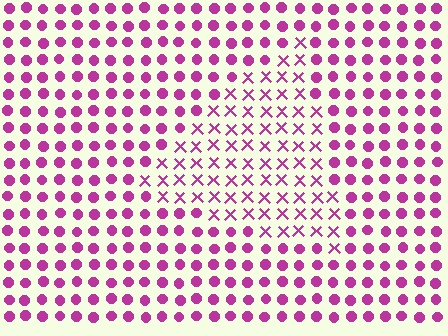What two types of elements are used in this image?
The image uses X marks inside the triangle region and circles outside it.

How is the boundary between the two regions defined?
The boundary is defined by a change in element shape: X marks inside vs. circles outside. All elements share the same color and spacing.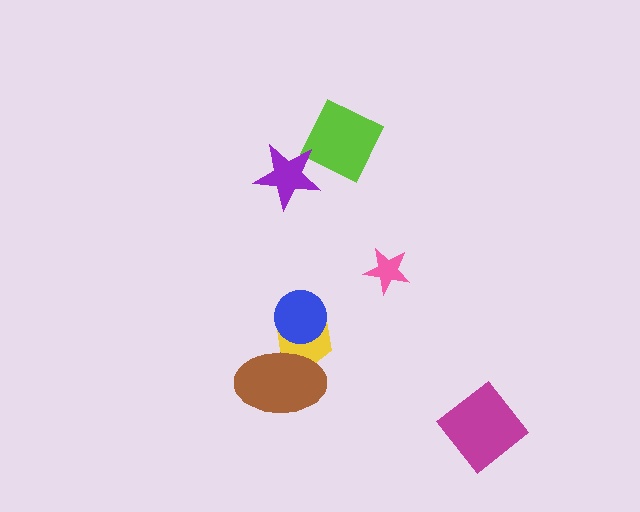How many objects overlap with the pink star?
0 objects overlap with the pink star.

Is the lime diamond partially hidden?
Yes, it is partially covered by another shape.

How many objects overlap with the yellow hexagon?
2 objects overlap with the yellow hexagon.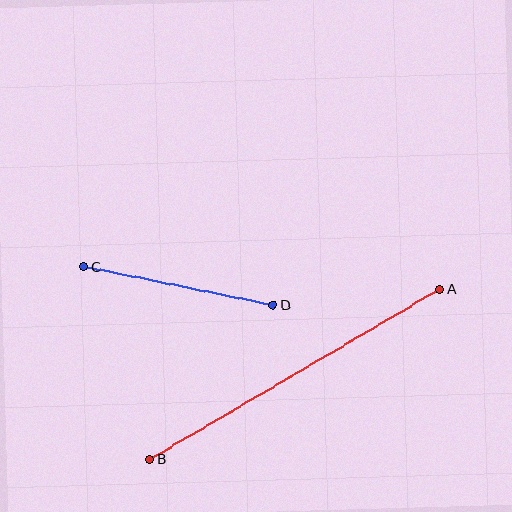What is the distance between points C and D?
The distance is approximately 193 pixels.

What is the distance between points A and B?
The distance is approximately 336 pixels.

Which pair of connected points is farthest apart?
Points A and B are farthest apart.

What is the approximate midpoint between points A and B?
The midpoint is at approximately (295, 374) pixels.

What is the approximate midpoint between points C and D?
The midpoint is at approximately (179, 286) pixels.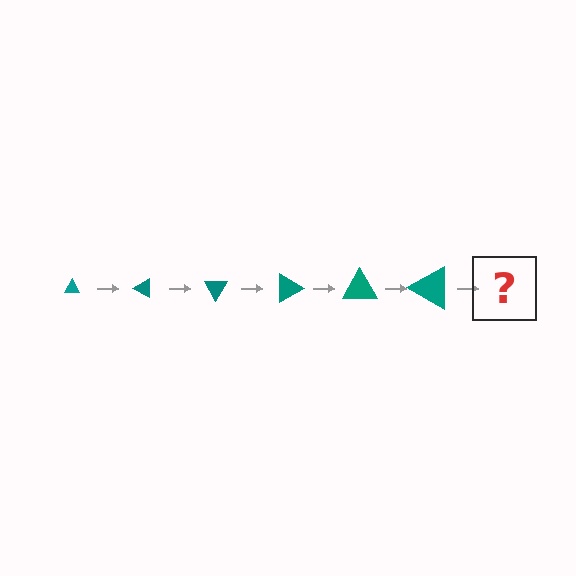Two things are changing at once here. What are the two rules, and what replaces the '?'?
The two rules are that the triangle grows larger each step and it rotates 30 degrees each step. The '?' should be a triangle, larger than the previous one and rotated 180 degrees from the start.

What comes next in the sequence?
The next element should be a triangle, larger than the previous one and rotated 180 degrees from the start.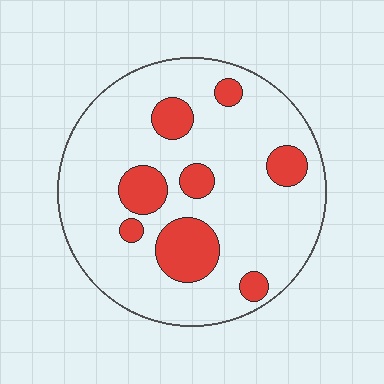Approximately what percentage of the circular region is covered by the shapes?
Approximately 20%.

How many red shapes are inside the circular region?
8.